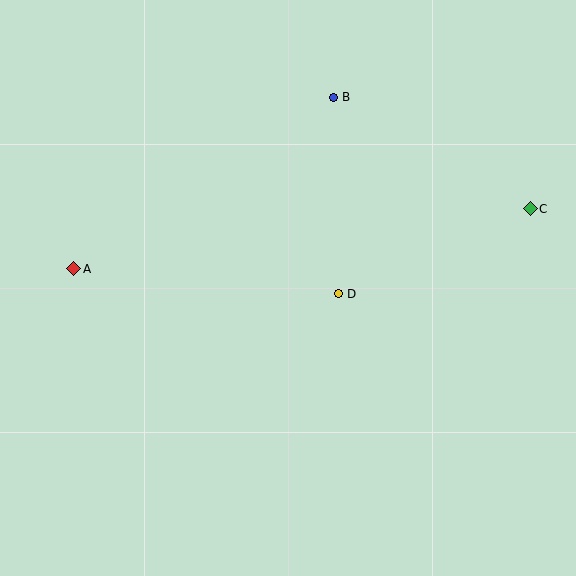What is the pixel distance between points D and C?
The distance between D and C is 210 pixels.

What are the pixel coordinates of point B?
Point B is at (333, 97).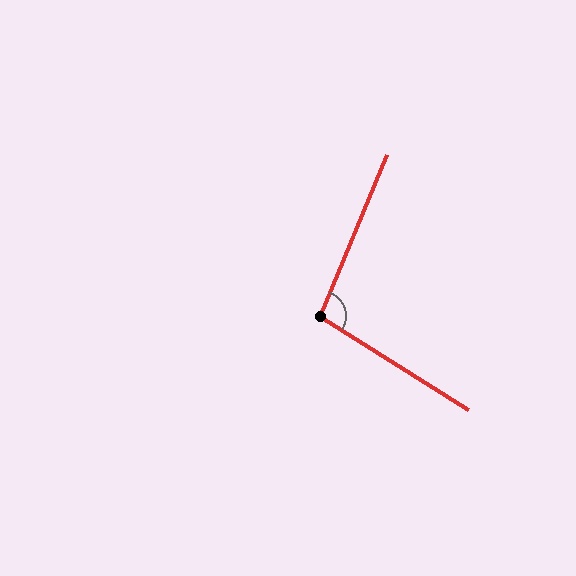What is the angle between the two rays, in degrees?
Approximately 100 degrees.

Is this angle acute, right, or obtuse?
It is obtuse.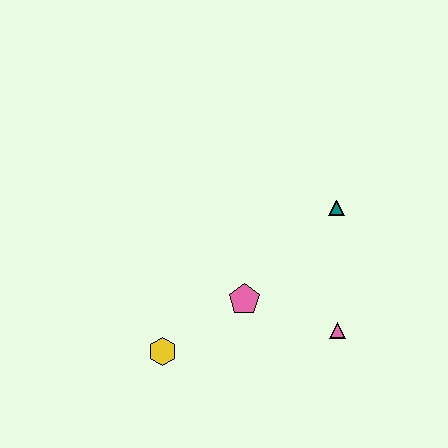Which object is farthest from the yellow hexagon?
The teal triangle is farthest from the yellow hexagon.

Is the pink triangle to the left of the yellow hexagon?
No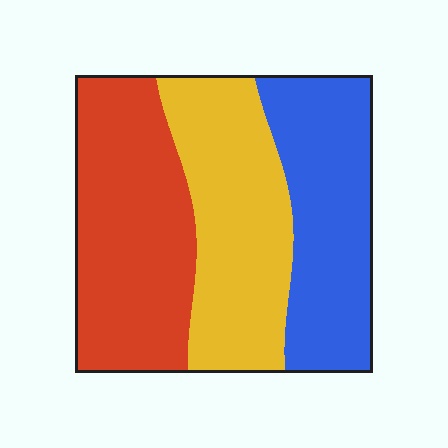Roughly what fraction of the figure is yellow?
Yellow takes up about one third (1/3) of the figure.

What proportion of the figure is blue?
Blue covers 30% of the figure.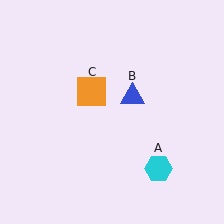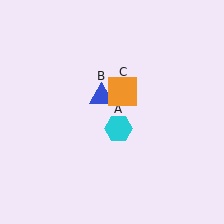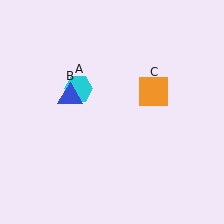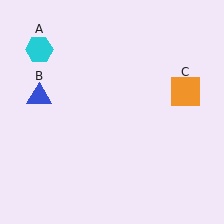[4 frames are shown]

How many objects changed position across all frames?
3 objects changed position: cyan hexagon (object A), blue triangle (object B), orange square (object C).